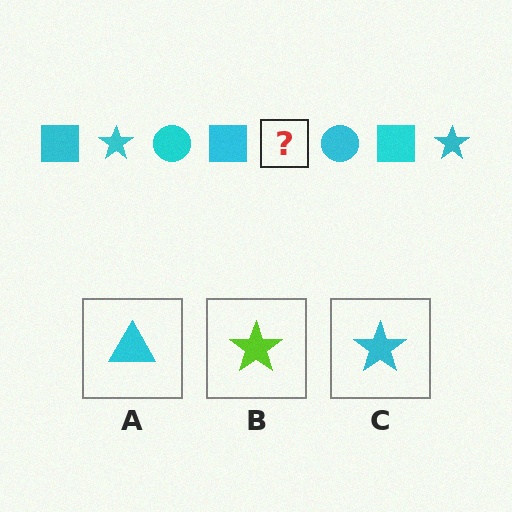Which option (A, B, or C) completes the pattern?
C.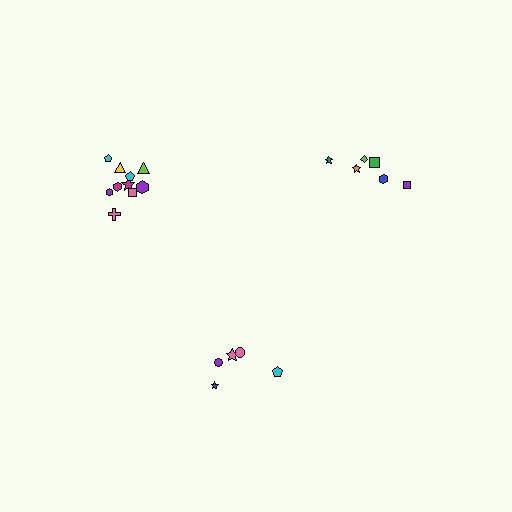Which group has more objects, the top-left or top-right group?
The top-left group.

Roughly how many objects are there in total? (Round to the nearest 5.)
Roughly 20 objects in total.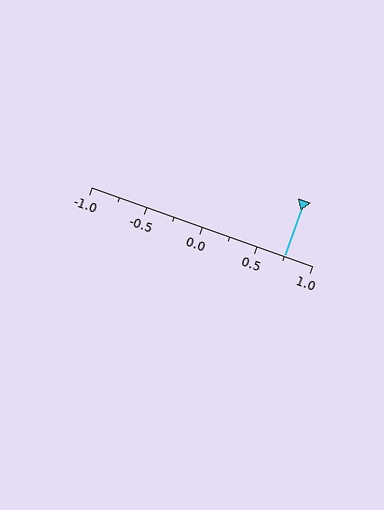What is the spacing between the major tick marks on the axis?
The major ticks are spaced 0.5 apart.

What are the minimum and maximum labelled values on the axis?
The axis runs from -1.0 to 1.0.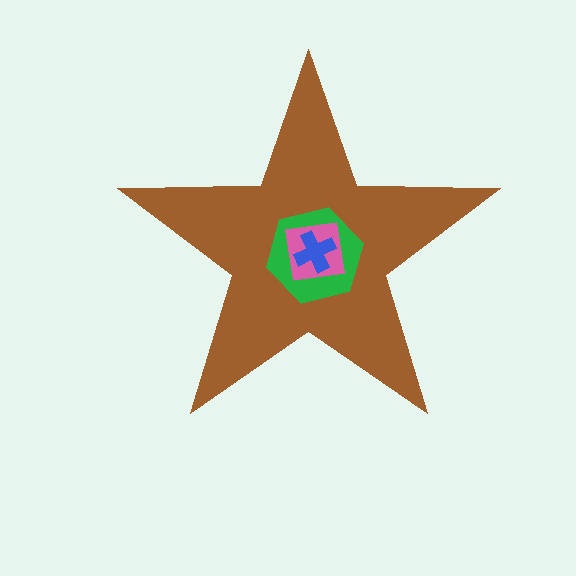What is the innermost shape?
The blue cross.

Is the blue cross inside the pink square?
Yes.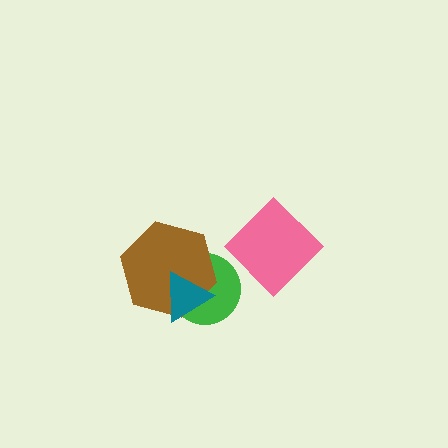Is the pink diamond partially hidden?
No, no other shape covers it.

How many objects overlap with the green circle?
2 objects overlap with the green circle.